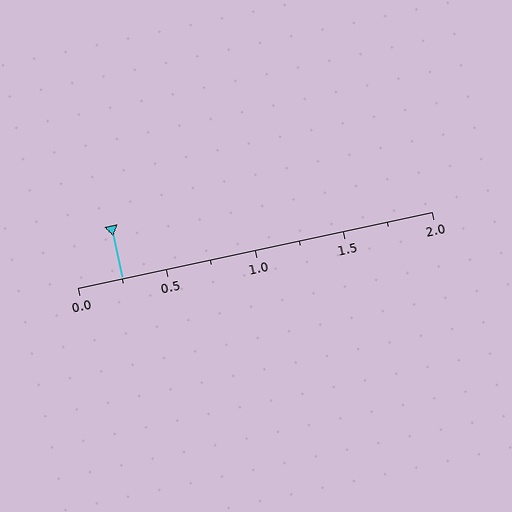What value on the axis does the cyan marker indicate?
The marker indicates approximately 0.25.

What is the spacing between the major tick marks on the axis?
The major ticks are spaced 0.5 apart.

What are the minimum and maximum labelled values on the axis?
The axis runs from 0.0 to 2.0.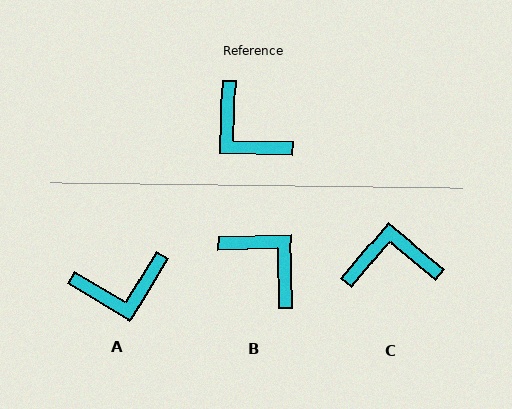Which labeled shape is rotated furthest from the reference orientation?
B, about 177 degrees away.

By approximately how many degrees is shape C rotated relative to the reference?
Approximately 128 degrees clockwise.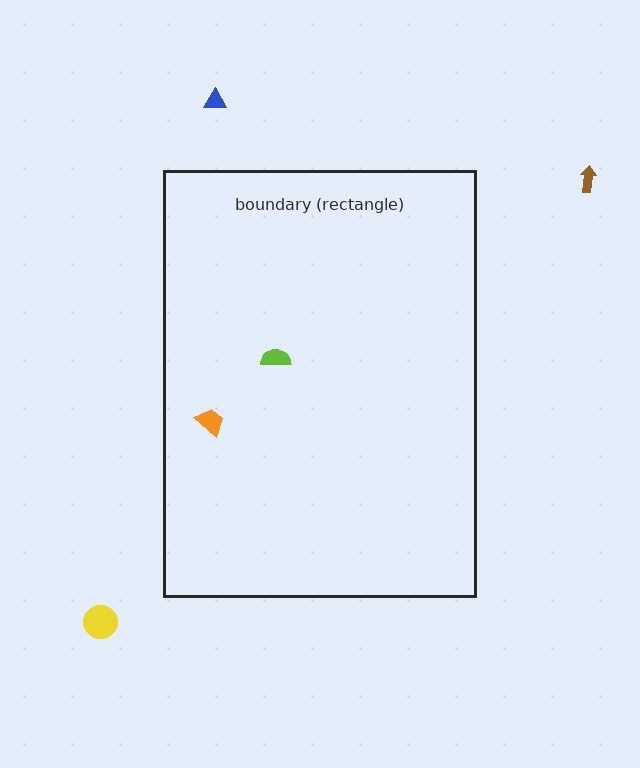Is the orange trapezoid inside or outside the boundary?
Inside.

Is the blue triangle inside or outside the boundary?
Outside.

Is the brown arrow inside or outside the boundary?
Outside.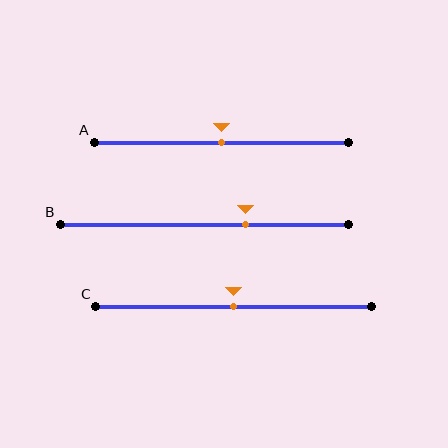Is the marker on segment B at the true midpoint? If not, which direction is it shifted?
No, the marker on segment B is shifted to the right by about 14% of the segment length.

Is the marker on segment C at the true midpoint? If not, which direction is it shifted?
Yes, the marker on segment C is at the true midpoint.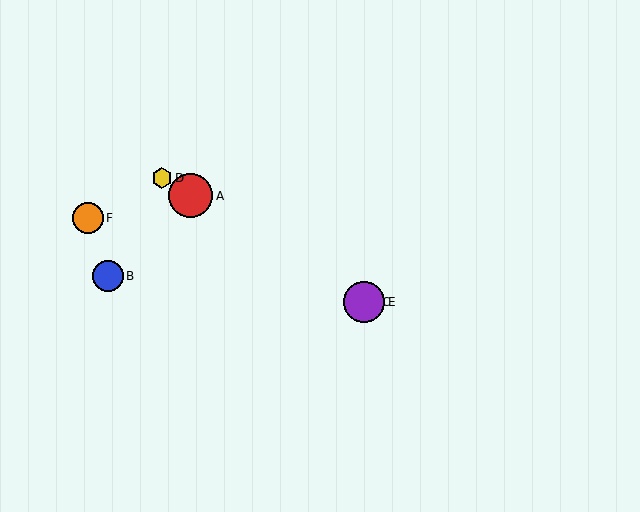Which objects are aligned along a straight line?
Objects A, C, D, E are aligned along a straight line.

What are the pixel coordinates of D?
Object D is at (162, 178).